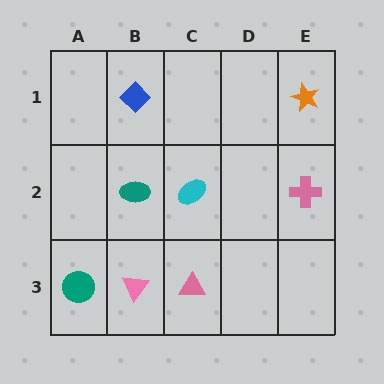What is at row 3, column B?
A pink triangle.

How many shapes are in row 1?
2 shapes.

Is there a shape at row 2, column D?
No, that cell is empty.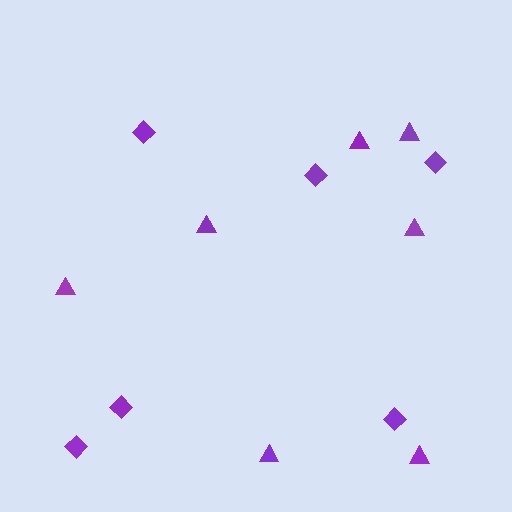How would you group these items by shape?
There are 2 groups: one group of diamonds (6) and one group of triangles (7).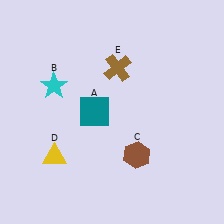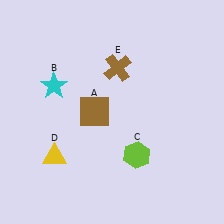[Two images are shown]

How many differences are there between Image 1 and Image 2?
There are 2 differences between the two images.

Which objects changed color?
A changed from teal to brown. C changed from brown to lime.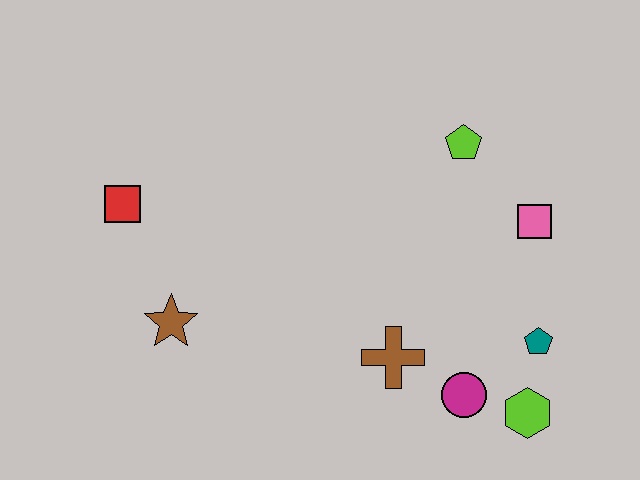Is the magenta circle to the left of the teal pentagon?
Yes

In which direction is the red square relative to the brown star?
The red square is above the brown star.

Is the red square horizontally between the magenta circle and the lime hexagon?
No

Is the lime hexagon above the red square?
No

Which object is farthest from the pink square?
The red square is farthest from the pink square.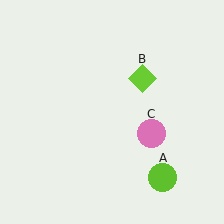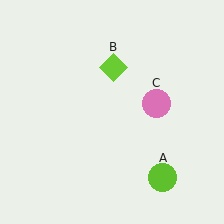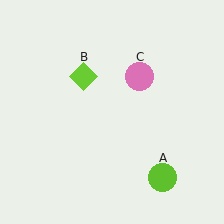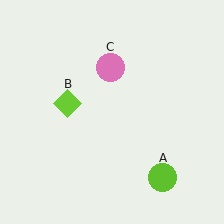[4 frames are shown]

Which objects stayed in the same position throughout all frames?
Lime circle (object A) remained stationary.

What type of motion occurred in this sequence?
The lime diamond (object B), pink circle (object C) rotated counterclockwise around the center of the scene.